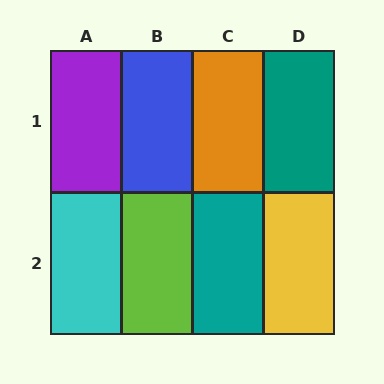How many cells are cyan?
1 cell is cyan.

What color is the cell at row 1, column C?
Orange.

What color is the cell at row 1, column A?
Purple.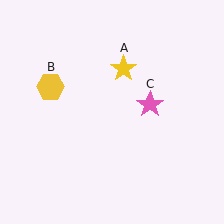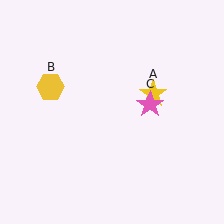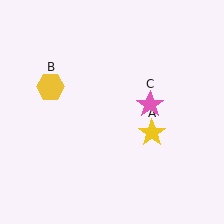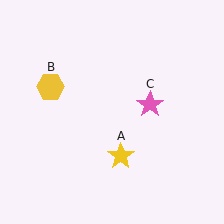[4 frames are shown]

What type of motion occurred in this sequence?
The yellow star (object A) rotated clockwise around the center of the scene.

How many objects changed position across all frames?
1 object changed position: yellow star (object A).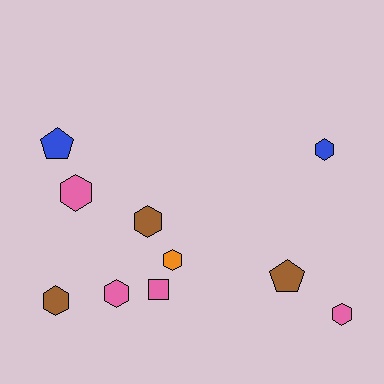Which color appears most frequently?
Pink, with 4 objects.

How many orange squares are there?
There are no orange squares.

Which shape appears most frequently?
Hexagon, with 7 objects.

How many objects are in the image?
There are 10 objects.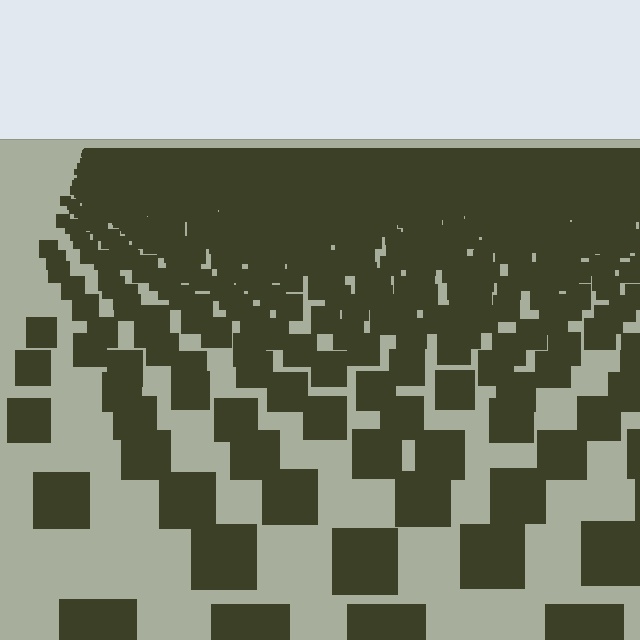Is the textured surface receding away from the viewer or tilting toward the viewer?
The surface is receding away from the viewer. Texture elements get smaller and denser toward the top.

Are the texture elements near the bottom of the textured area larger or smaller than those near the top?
Larger. Near the bottom, elements are closer to the viewer and appear at a bigger on-screen size.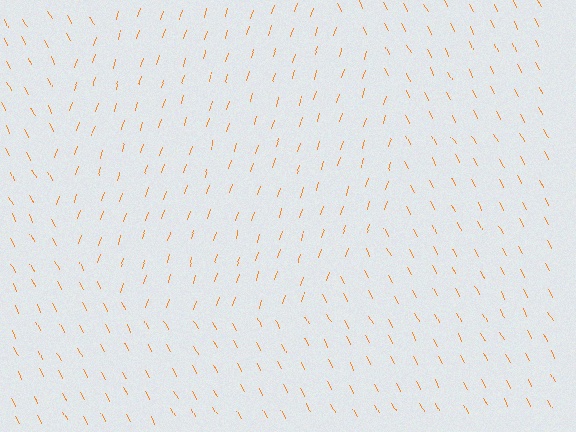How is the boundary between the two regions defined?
The boundary is defined purely by a change in line orientation (approximately 45 degrees difference). All lines are the same color and thickness.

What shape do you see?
I see a circle.